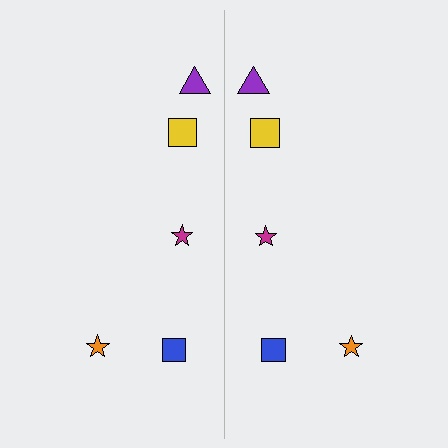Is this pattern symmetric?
Yes, this pattern has bilateral (reflection) symmetry.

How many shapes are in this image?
There are 10 shapes in this image.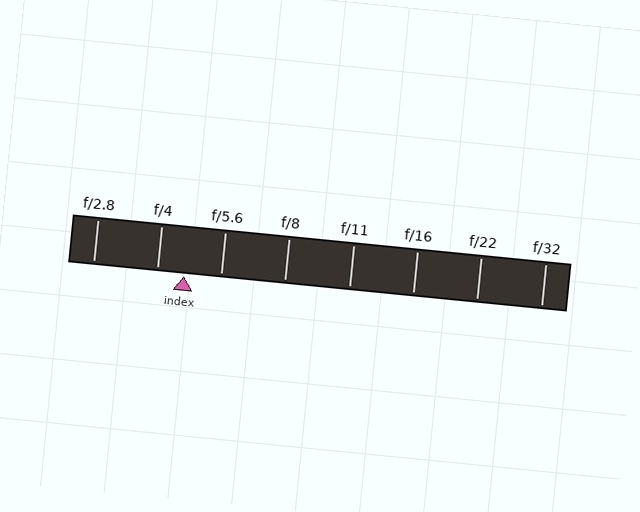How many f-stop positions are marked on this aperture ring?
There are 8 f-stop positions marked.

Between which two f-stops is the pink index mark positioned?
The index mark is between f/4 and f/5.6.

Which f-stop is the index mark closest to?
The index mark is closest to f/4.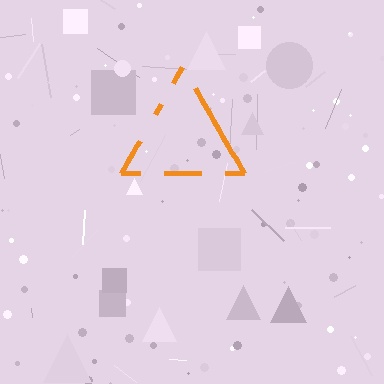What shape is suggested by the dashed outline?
The dashed outline suggests a triangle.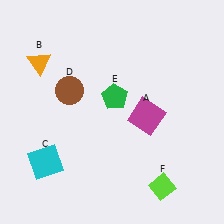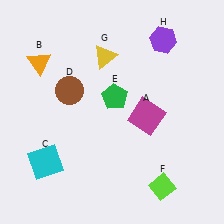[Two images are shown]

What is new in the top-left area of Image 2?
A yellow triangle (G) was added in the top-left area of Image 2.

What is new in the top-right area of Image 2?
A purple hexagon (H) was added in the top-right area of Image 2.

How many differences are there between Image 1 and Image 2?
There are 2 differences between the two images.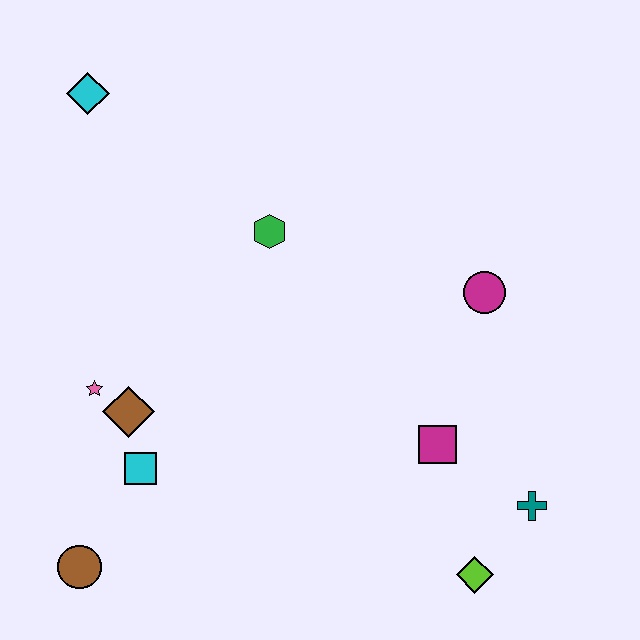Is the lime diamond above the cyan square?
No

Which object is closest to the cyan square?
The brown diamond is closest to the cyan square.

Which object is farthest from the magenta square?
The cyan diamond is farthest from the magenta square.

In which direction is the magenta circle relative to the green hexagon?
The magenta circle is to the right of the green hexagon.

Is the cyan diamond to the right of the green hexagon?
No